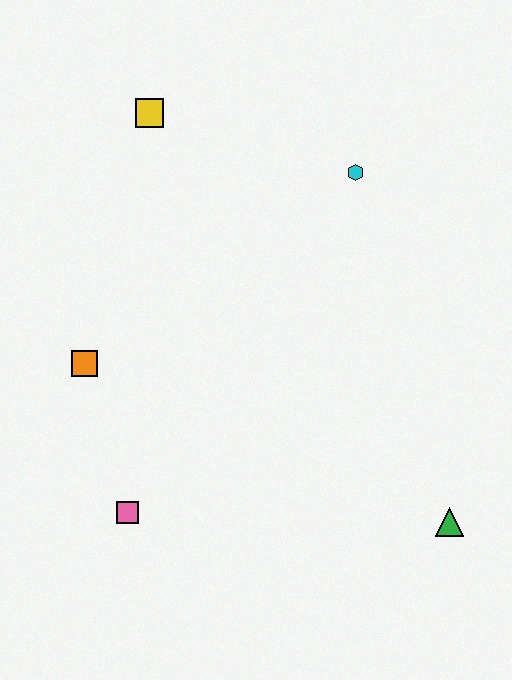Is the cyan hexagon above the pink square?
Yes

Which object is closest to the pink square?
The orange square is closest to the pink square.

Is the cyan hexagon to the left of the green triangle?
Yes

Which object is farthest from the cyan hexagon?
The pink square is farthest from the cyan hexagon.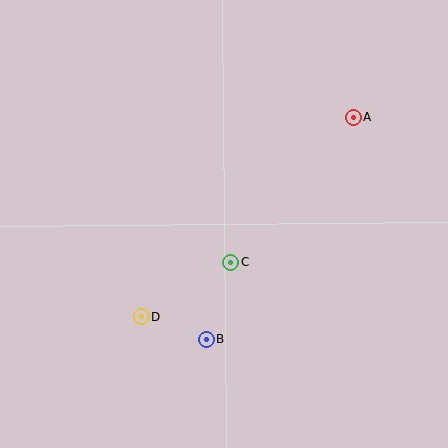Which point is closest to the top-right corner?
Point A is closest to the top-right corner.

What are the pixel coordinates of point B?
Point B is at (206, 339).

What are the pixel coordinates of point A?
Point A is at (353, 117).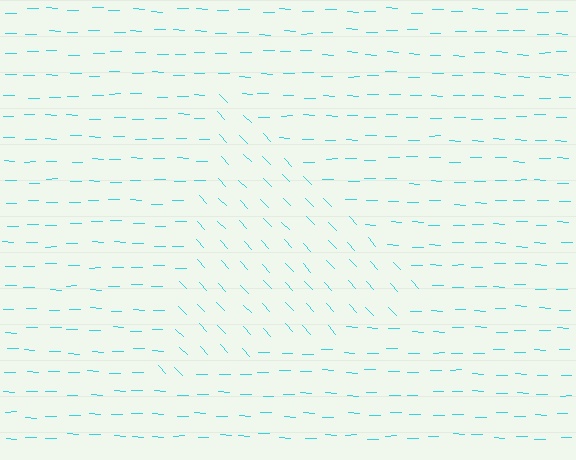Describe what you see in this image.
The image is filled with small cyan line segments. A triangle region in the image has lines oriented differently from the surrounding lines, creating a visible texture boundary.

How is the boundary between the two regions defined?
The boundary is defined purely by a change in line orientation (approximately 45 degrees difference). All lines are the same color and thickness.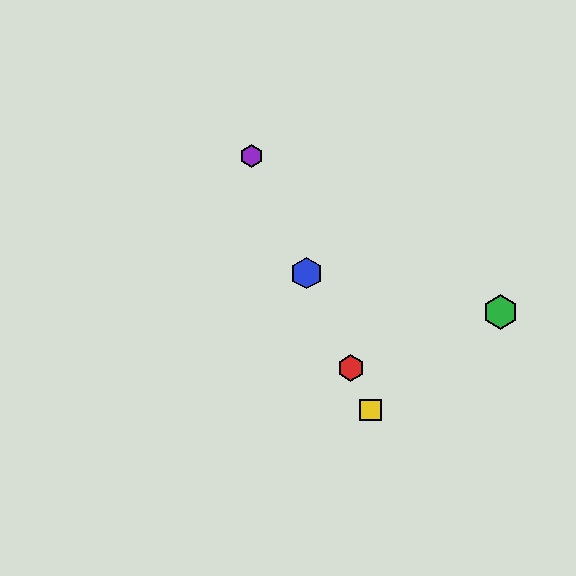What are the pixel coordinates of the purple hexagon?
The purple hexagon is at (252, 156).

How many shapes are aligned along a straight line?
4 shapes (the red hexagon, the blue hexagon, the yellow square, the purple hexagon) are aligned along a straight line.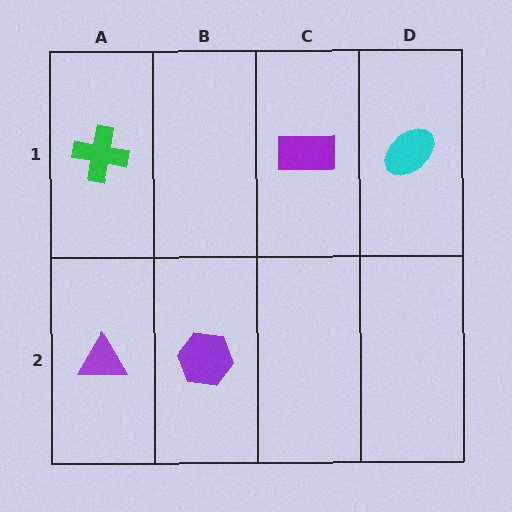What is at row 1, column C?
A purple rectangle.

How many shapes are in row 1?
3 shapes.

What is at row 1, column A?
A green cross.